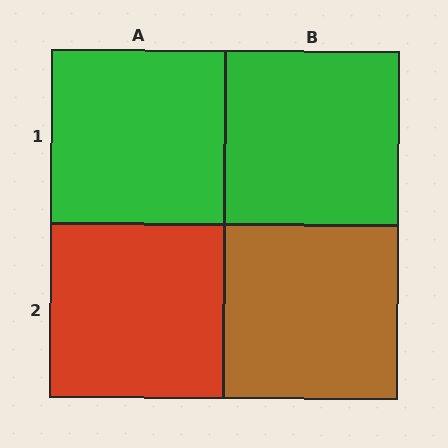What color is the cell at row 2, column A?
Red.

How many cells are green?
2 cells are green.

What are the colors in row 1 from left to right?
Green, green.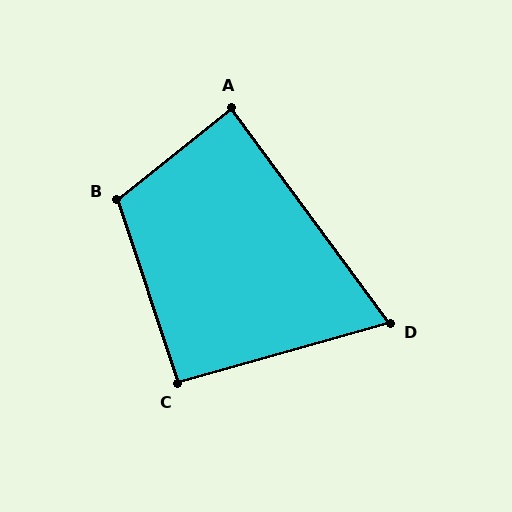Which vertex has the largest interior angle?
B, at approximately 111 degrees.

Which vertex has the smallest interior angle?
D, at approximately 69 degrees.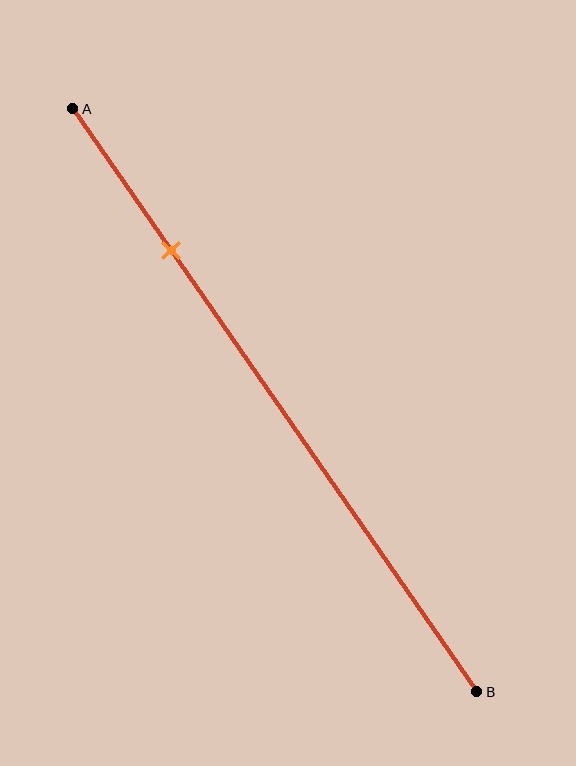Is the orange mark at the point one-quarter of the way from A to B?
Yes, the mark is approximately at the one-quarter point.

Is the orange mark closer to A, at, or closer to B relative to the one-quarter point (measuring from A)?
The orange mark is approximately at the one-quarter point of segment AB.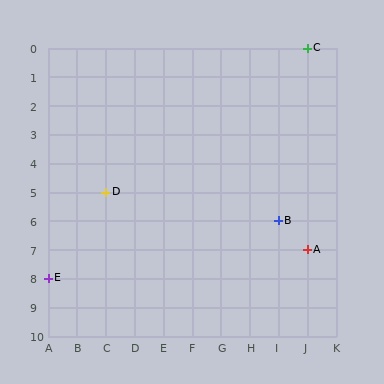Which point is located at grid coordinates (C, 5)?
Point D is at (C, 5).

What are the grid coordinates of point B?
Point B is at grid coordinates (I, 6).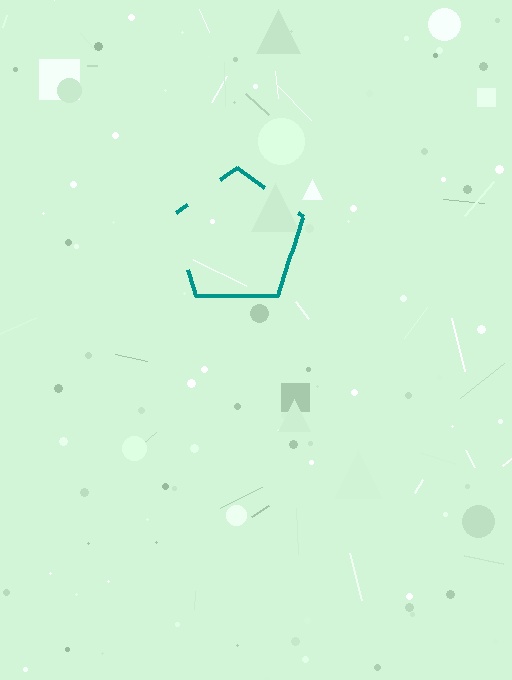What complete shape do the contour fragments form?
The contour fragments form a pentagon.